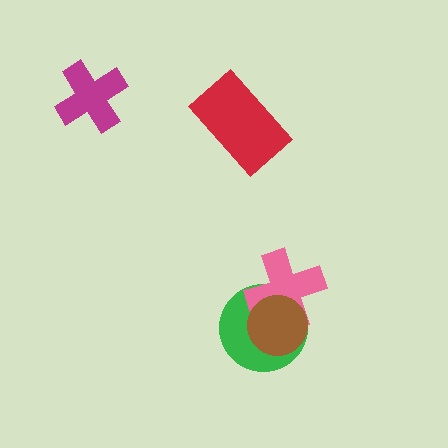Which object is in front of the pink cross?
The brown circle is in front of the pink cross.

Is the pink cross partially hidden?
Yes, it is partially covered by another shape.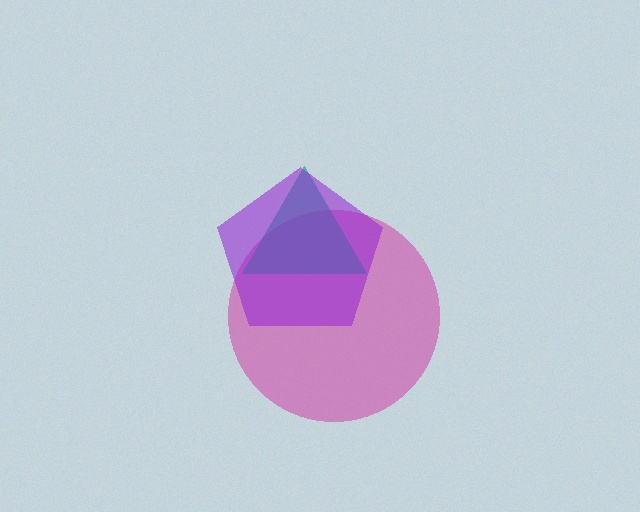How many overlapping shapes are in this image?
There are 3 overlapping shapes in the image.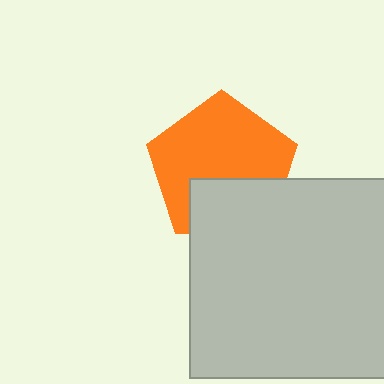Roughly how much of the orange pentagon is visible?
Most of it is visible (roughly 67%).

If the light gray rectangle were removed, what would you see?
You would see the complete orange pentagon.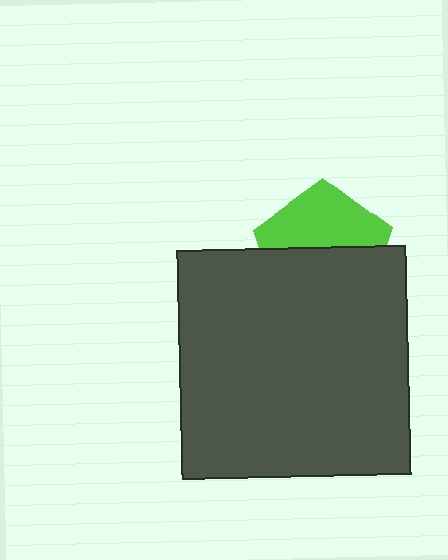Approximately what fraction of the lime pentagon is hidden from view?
Roughly 53% of the lime pentagon is hidden behind the dark gray square.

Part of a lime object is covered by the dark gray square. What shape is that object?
It is a pentagon.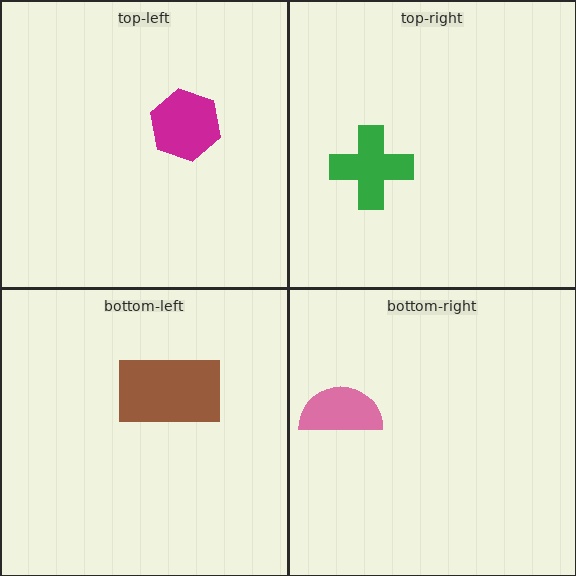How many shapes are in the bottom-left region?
1.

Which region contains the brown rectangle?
The bottom-left region.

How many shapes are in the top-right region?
1.